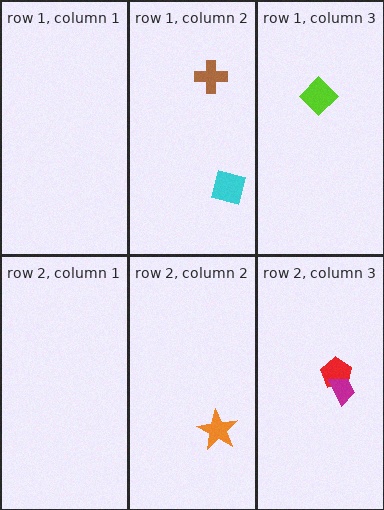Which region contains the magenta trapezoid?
The row 2, column 3 region.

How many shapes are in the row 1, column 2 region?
2.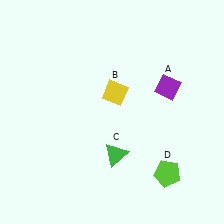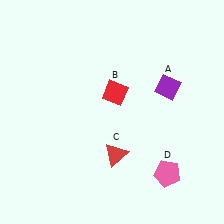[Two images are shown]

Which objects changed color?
B changed from yellow to red. C changed from green to red. D changed from lime to pink.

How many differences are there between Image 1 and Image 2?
There are 3 differences between the two images.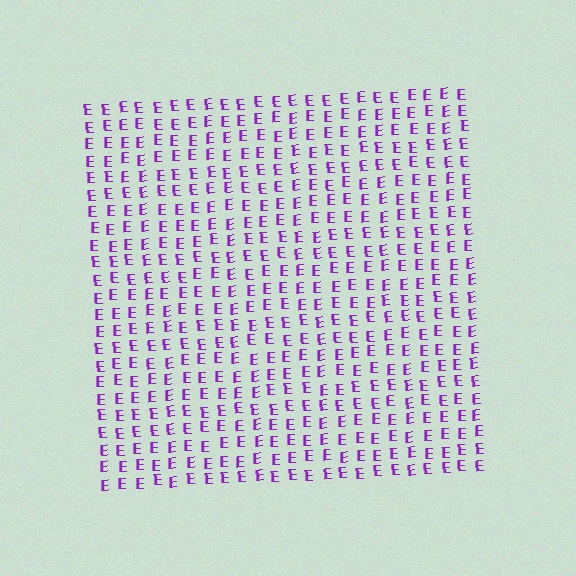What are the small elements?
The small elements are letter E's.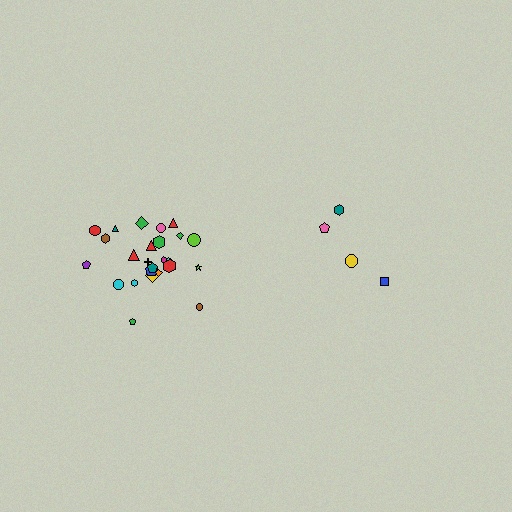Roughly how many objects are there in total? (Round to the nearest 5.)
Roughly 30 objects in total.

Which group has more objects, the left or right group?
The left group.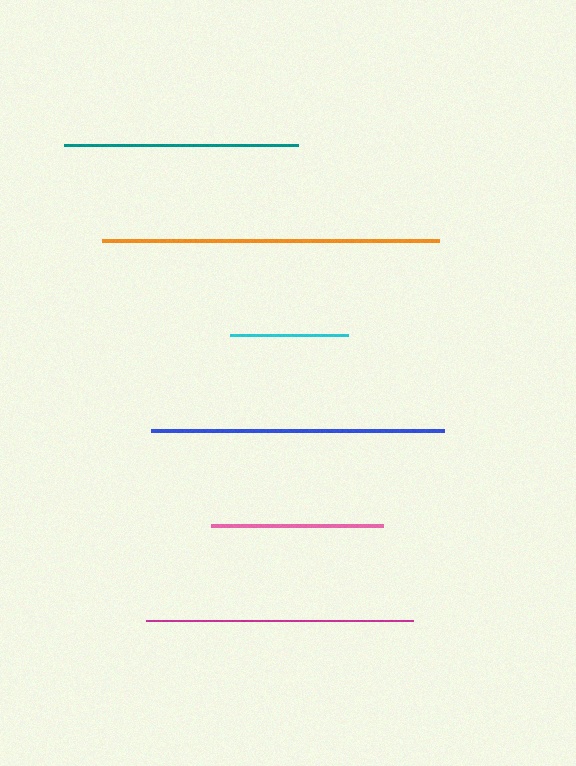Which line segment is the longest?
The orange line is the longest at approximately 337 pixels.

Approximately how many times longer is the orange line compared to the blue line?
The orange line is approximately 1.1 times the length of the blue line.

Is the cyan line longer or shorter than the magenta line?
The magenta line is longer than the cyan line.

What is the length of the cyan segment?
The cyan segment is approximately 118 pixels long.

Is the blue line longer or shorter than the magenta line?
The blue line is longer than the magenta line.